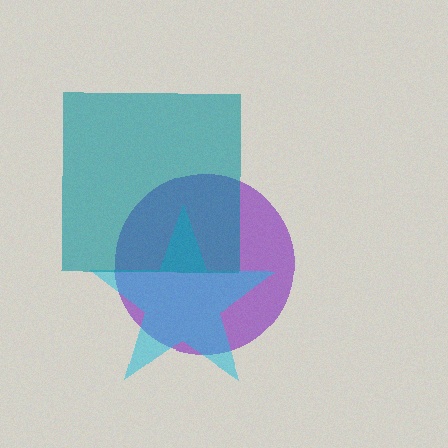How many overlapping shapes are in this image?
There are 3 overlapping shapes in the image.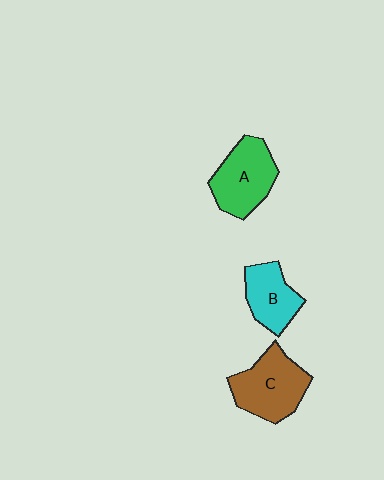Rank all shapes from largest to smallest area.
From largest to smallest: C (brown), A (green), B (cyan).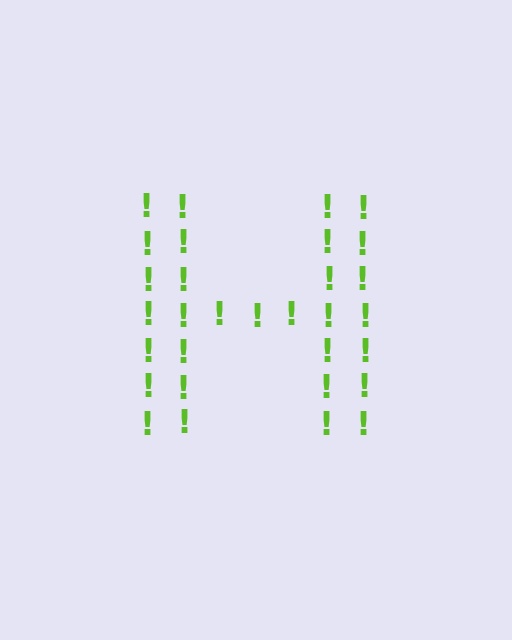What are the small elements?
The small elements are exclamation marks.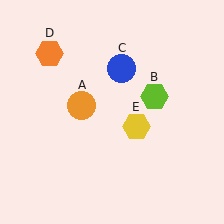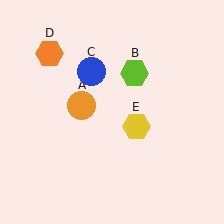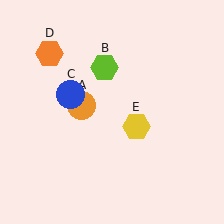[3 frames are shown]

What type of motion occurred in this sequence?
The lime hexagon (object B), blue circle (object C) rotated counterclockwise around the center of the scene.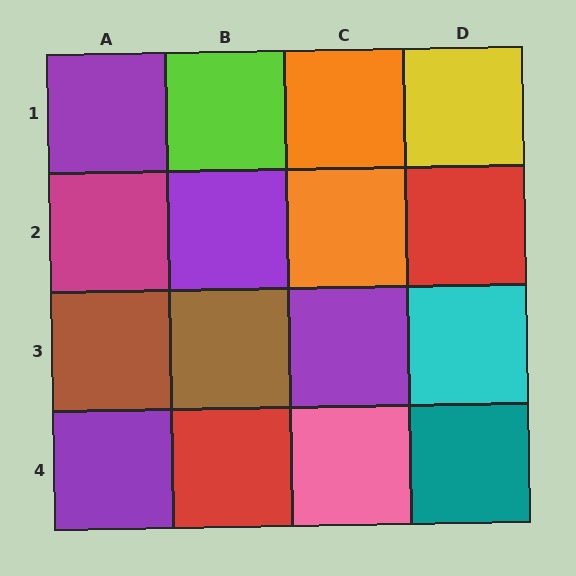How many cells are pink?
1 cell is pink.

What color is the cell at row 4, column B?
Red.